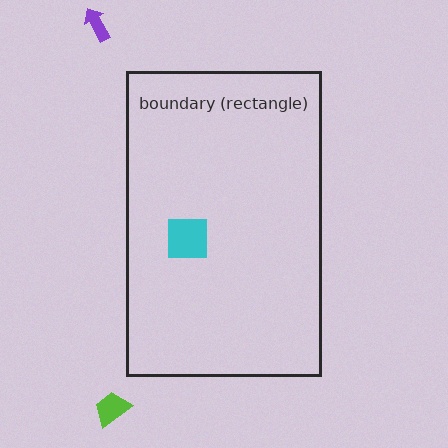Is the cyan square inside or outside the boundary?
Inside.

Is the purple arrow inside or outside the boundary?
Outside.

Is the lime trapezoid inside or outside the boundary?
Outside.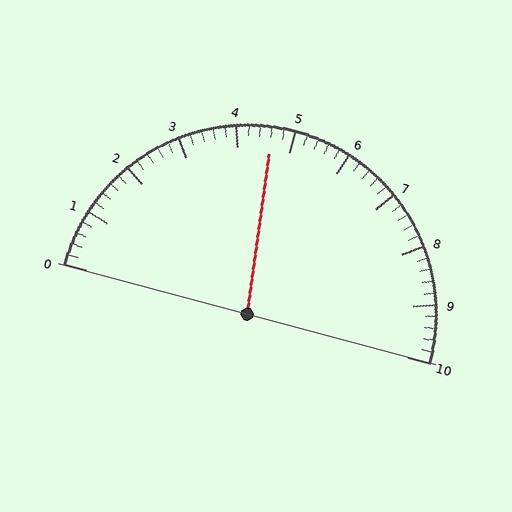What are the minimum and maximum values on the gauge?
The gauge ranges from 0 to 10.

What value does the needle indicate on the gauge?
The needle indicates approximately 4.6.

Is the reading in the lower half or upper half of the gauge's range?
The reading is in the lower half of the range (0 to 10).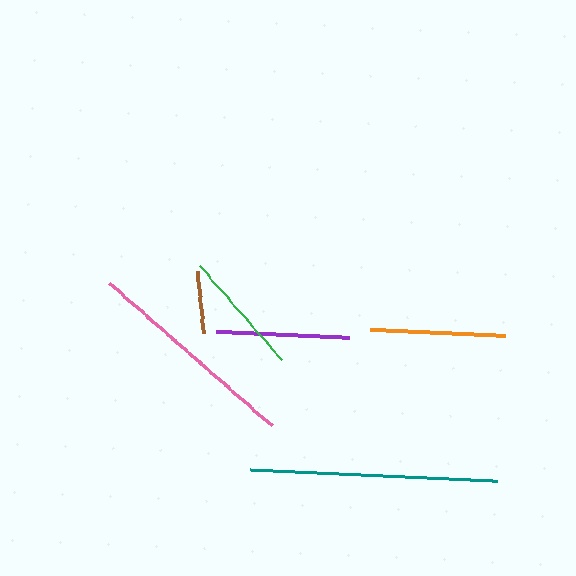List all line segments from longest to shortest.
From longest to shortest: teal, pink, orange, purple, green, brown.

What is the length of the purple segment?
The purple segment is approximately 133 pixels long.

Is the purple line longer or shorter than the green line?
The purple line is longer than the green line.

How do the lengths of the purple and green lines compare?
The purple and green lines are approximately the same length.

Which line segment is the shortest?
The brown line is the shortest at approximately 62 pixels.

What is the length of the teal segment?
The teal segment is approximately 248 pixels long.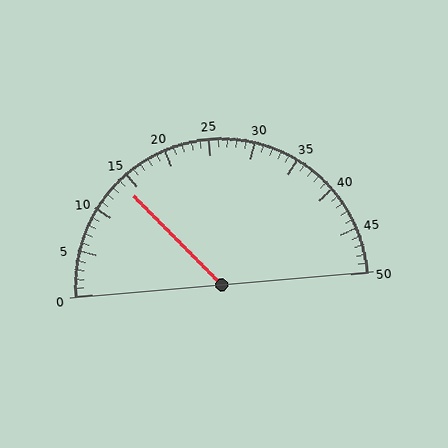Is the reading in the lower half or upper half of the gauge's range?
The reading is in the lower half of the range (0 to 50).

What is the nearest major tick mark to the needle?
The nearest major tick mark is 15.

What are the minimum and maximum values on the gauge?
The gauge ranges from 0 to 50.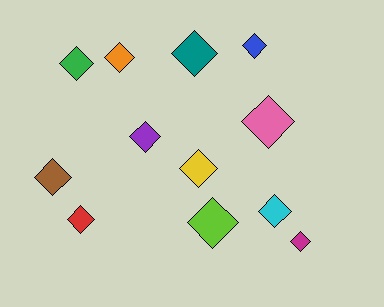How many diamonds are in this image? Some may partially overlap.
There are 12 diamonds.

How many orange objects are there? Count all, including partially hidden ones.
There is 1 orange object.